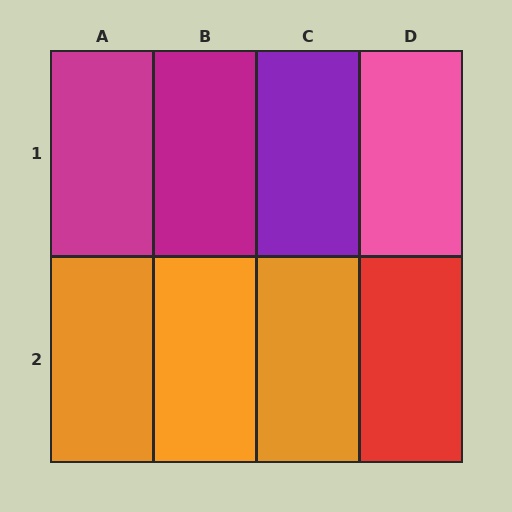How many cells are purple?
1 cell is purple.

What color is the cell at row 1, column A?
Magenta.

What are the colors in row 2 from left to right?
Orange, orange, orange, red.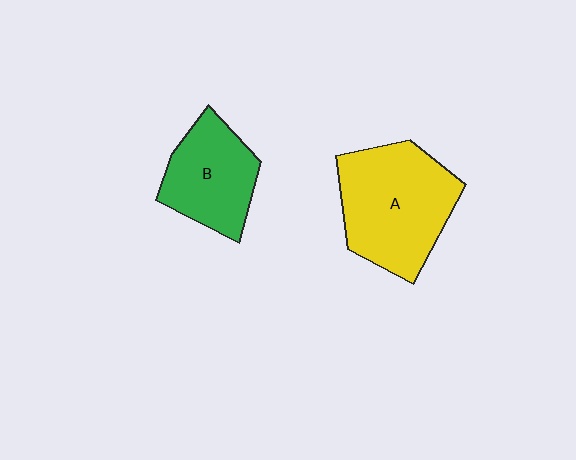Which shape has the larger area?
Shape A (yellow).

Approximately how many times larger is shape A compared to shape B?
Approximately 1.5 times.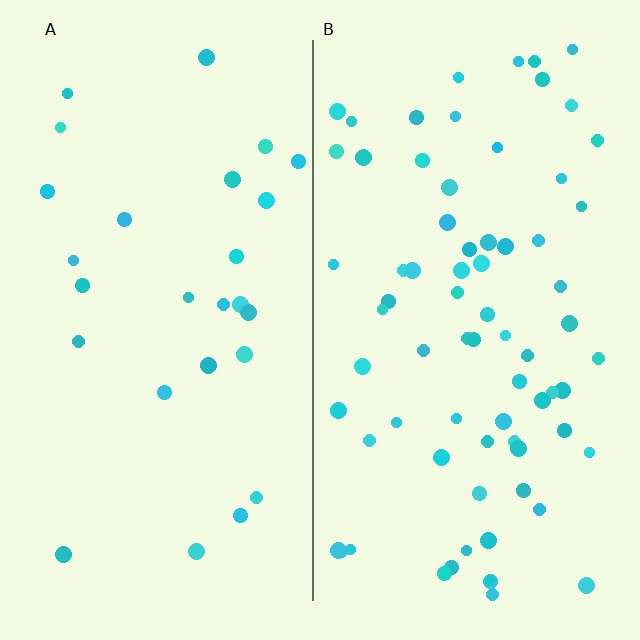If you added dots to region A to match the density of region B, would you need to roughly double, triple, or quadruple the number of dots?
Approximately triple.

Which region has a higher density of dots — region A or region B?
B (the right).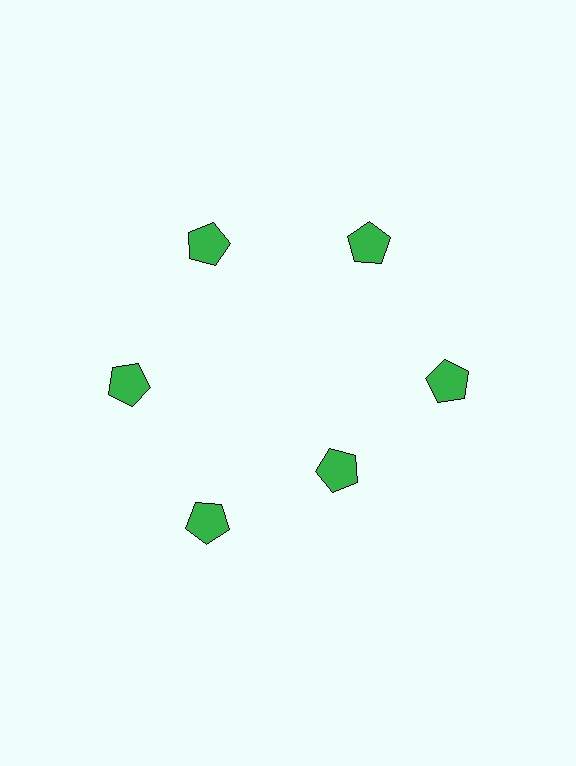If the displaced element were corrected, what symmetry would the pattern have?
It would have 6-fold rotational symmetry — the pattern would map onto itself every 60 degrees.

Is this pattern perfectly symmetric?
No. The 6 green pentagons are arranged in a ring, but one element near the 5 o'clock position is pulled inward toward the center, breaking the 6-fold rotational symmetry.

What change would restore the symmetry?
The symmetry would be restored by moving it outward, back onto the ring so that all 6 pentagons sit at equal angles and equal distance from the center.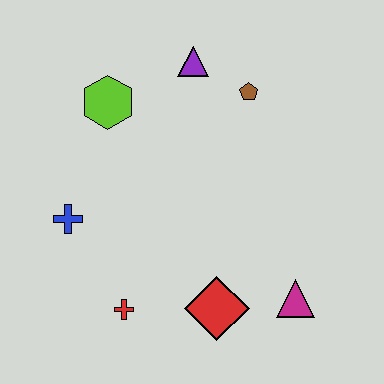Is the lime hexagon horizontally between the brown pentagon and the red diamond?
No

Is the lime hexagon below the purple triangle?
Yes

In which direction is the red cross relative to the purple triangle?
The red cross is below the purple triangle.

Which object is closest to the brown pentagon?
The purple triangle is closest to the brown pentagon.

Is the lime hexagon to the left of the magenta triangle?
Yes